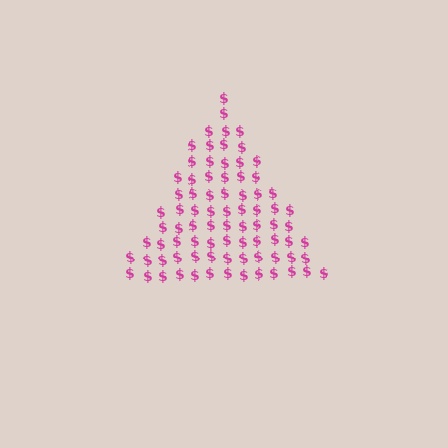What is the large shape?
The large shape is a triangle.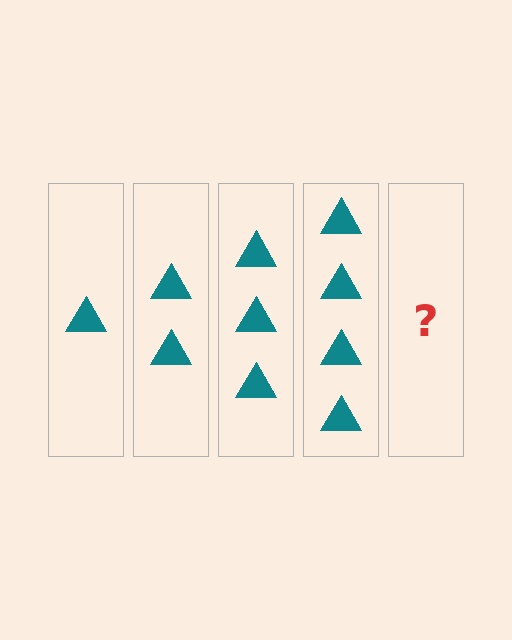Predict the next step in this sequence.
The next step is 5 triangles.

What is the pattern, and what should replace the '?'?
The pattern is that each step adds one more triangle. The '?' should be 5 triangles.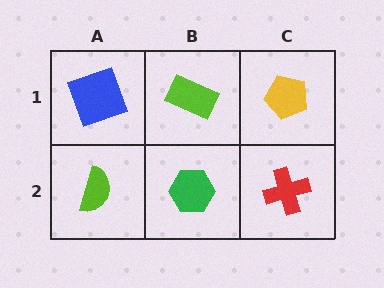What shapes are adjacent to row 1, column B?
A green hexagon (row 2, column B), a blue square (row 1, column A), a yellow pentagon (row 1, column C).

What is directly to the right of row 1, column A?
A lime rectangle.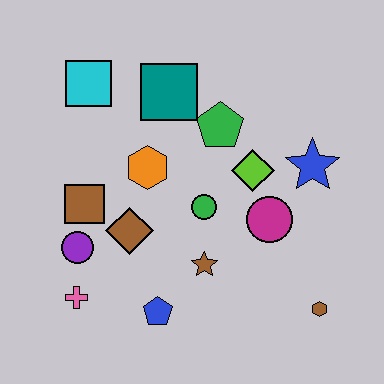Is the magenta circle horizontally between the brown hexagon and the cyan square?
Yes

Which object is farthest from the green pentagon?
The pink cross is farthest from the green pentagon.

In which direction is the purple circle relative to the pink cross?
The purple circle is above the pink cross.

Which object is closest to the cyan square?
The teal square is closest to the cyan square.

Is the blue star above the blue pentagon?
Yes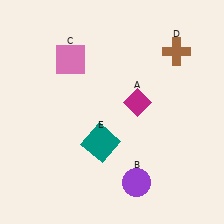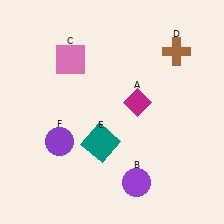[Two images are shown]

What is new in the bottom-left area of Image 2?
A purple circle (F) was added in the bottom-left area of Image 2.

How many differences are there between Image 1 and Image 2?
There is 1 difference between the two images.